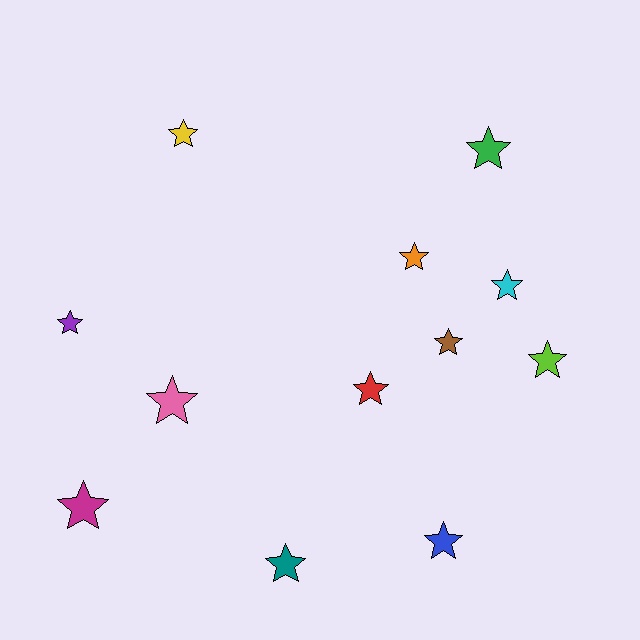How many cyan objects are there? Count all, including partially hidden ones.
There is 1 cyan object.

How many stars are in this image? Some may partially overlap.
There are 12 stars.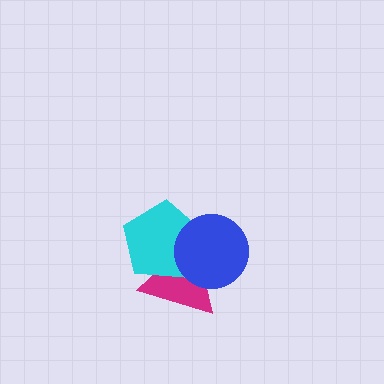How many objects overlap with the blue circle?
2 objects overlap with the blue circle.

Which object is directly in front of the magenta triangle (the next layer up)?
The cyan pentagon is directly in front of the magenta triangle.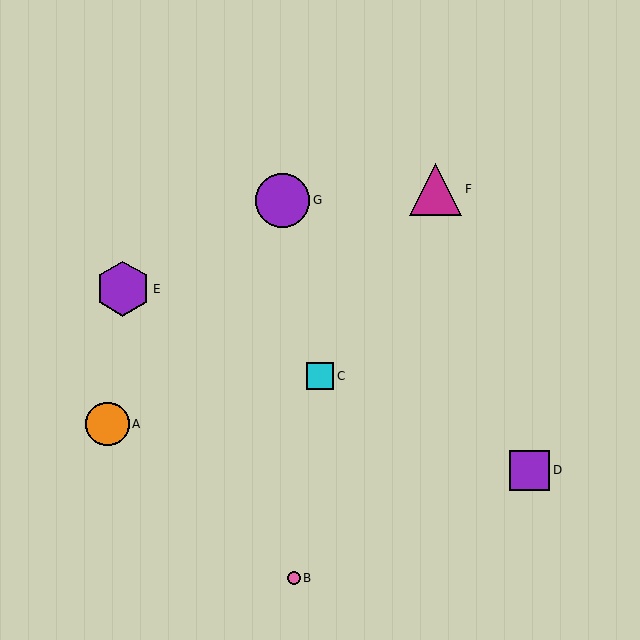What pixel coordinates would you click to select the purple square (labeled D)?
Click at (530, 470) to select the purple square D.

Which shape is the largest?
The purple hexagon (labeled E) is the largest.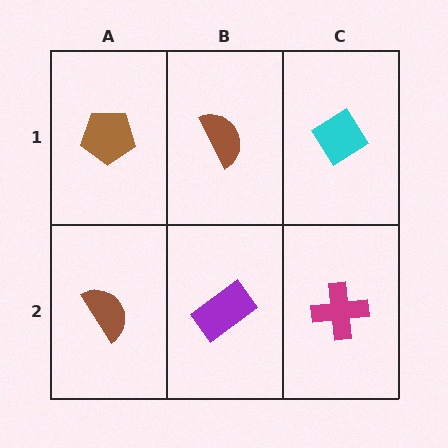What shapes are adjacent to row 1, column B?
A purple rectangle (row 2, column B), a brown pentagon (row 1, column A), a cyan diamond (row 1, column C).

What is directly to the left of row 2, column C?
A purple rectangle.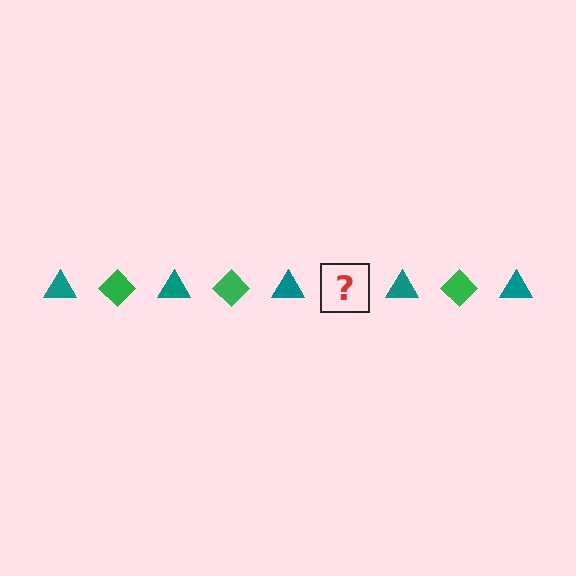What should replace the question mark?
The question mark should be replaced with a green diamond.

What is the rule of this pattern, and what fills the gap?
The rule is that the pattern alternates between teal triangle and green diamond. The gap should be filled with a green diamond.